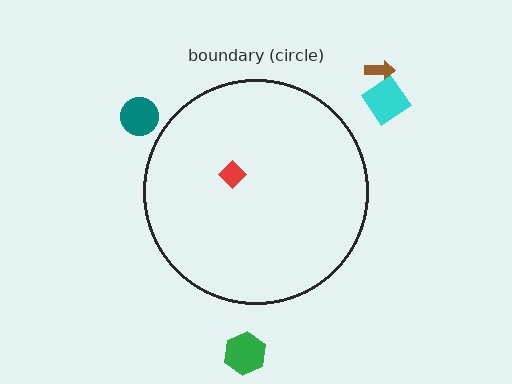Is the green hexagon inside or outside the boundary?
Outside.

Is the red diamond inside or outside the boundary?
Inside.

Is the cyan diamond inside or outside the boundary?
Outside.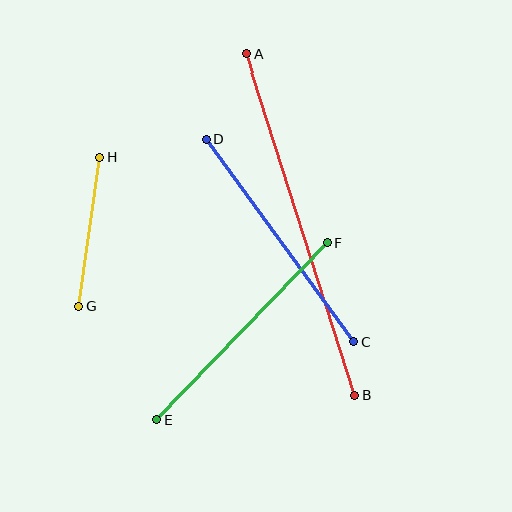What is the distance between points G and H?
The distance is approximately 151 pixels.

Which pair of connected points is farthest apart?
Points A and B are farthest apart.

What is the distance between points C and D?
The distance is approximately 251 pixels.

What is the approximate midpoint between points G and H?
The midpoint is at approximately (89, 231) pixels.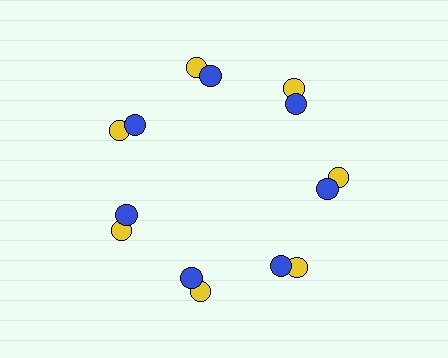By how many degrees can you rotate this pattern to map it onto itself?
The pattern maps onto itself every 51 degrees of rotation.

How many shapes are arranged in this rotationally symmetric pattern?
There are 14 shapes, arranged in 7 groups of 2.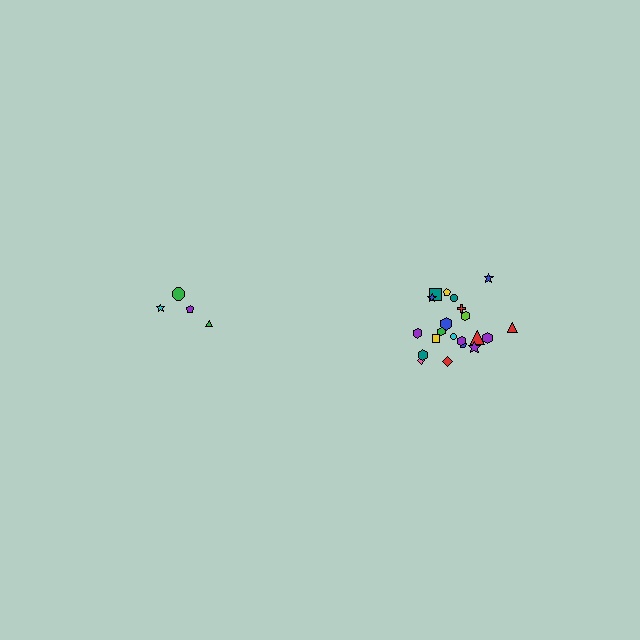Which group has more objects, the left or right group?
The right group.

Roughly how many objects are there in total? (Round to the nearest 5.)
Roughly 25 objects in total.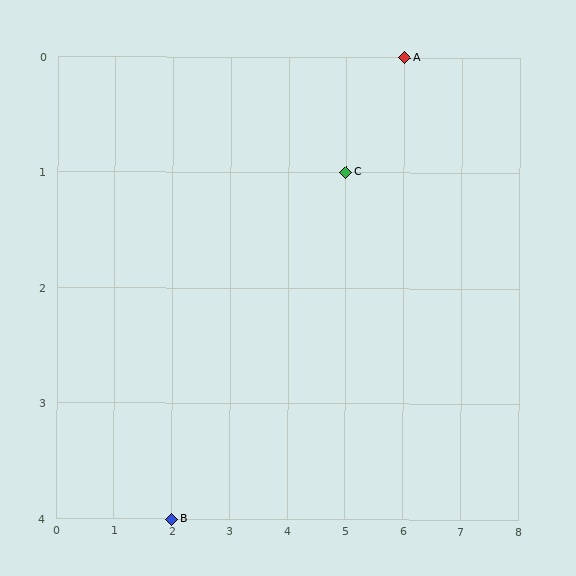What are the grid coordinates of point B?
Point B is at grid coordinates (2, 4).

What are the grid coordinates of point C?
Point C is at grid coordinates (5, 1).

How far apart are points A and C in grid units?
Points A and C are 1 column and 1 row apart (about 1.4 grid units diagonally).